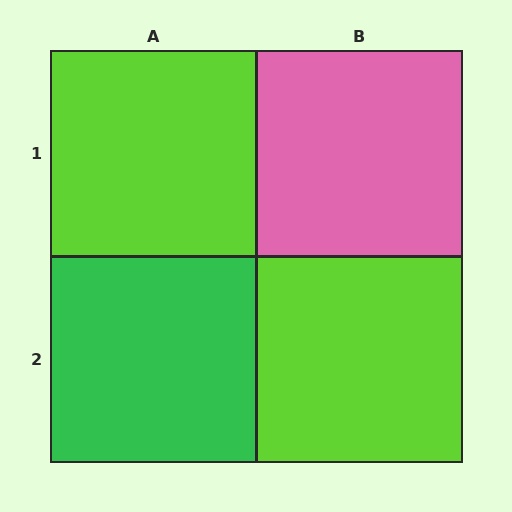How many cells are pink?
1 cell is pink.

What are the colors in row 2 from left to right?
Green, lime.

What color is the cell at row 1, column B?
Pink.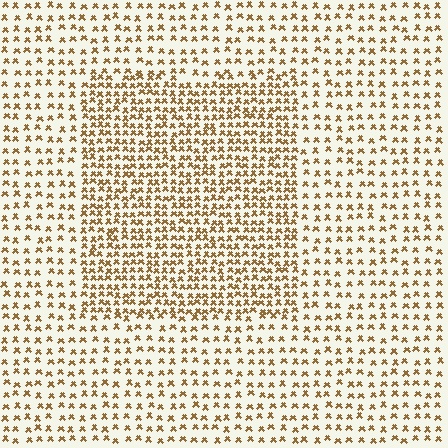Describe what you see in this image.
The image contains small brown elements arranged at two different densities. A rectangle-shaped region is visible where the elements are more densely packed than the surrounding area.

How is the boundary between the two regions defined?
The boundary is defined by a change in element density (approximately 1.9x ratio). All elements are the same color, size, and shape.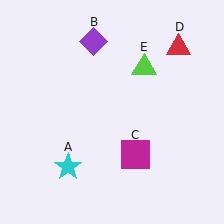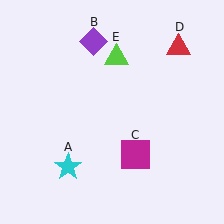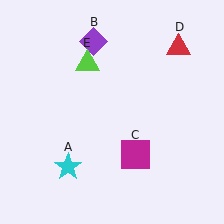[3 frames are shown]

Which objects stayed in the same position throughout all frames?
Cyan star (object A) and purple diamond (object B) and magenta square (object C) and red triangle (object D) remained stationary.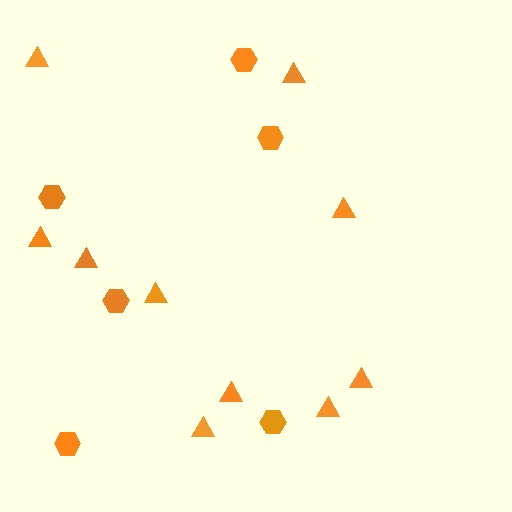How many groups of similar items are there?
There are 2 groups: one group of triangles (10) and one group of hexagons (6).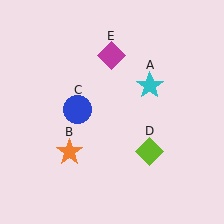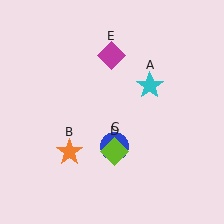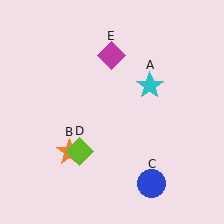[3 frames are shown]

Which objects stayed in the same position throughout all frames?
Cyan star (object A) and orange star (object B) and magenta diamond (object E) remained stationary.